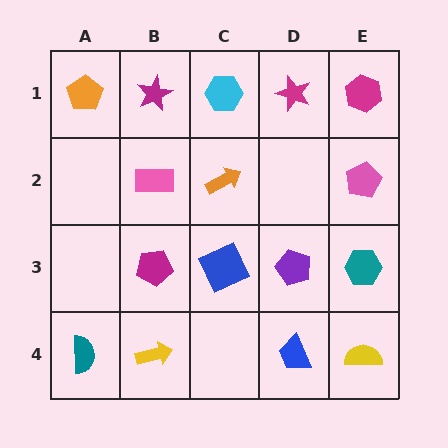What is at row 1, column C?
A cyan hexagon.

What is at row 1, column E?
A magenta hexagon.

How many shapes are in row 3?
4 shapes.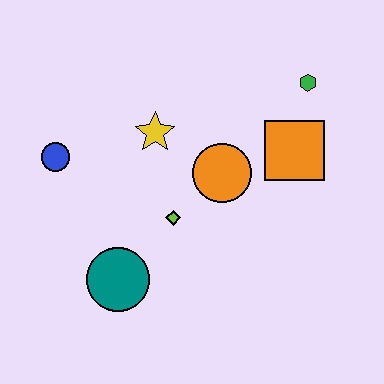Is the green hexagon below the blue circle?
No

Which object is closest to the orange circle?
The lime diamond is closest to the orange circle.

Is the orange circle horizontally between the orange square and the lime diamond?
Yes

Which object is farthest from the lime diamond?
The green hexagon is farthest from the lime diamond.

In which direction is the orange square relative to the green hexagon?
The orange square is below the green hexagon.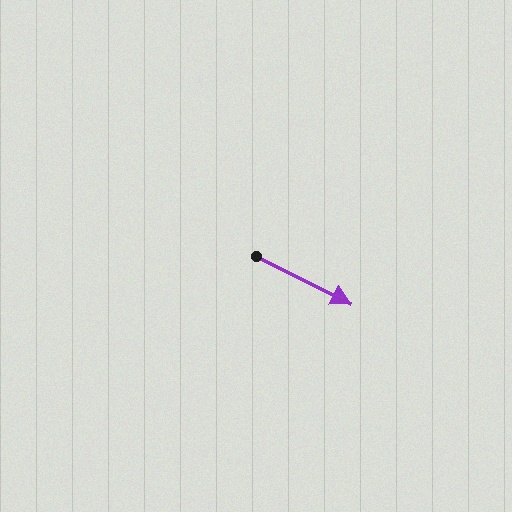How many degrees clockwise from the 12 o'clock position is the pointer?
Approximately 117 degrees.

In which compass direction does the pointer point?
Southeast.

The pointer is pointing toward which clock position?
Roughly 4 o'clock.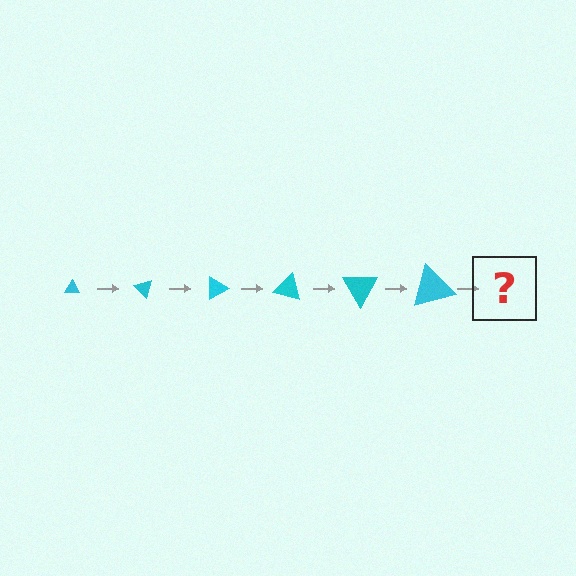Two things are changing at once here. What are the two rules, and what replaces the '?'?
The two rules are that the triangle grows larger each step and it rotates 45 degrees each step. The '?' should be a triangle, larger than the previous one and rotated 270 degrees from the start.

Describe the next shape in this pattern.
It should be a triangle, larger than the previous one and rotated 270 degrees from the start.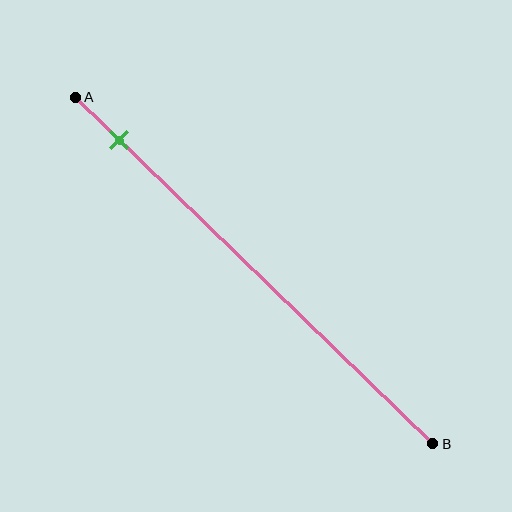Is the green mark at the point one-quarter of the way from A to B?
No, the mark is at about 10% from A, not at the 25% one-quarter point.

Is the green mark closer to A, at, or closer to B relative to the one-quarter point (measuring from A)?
The green mark is closer to point A than the one-quarter point of segment AB.